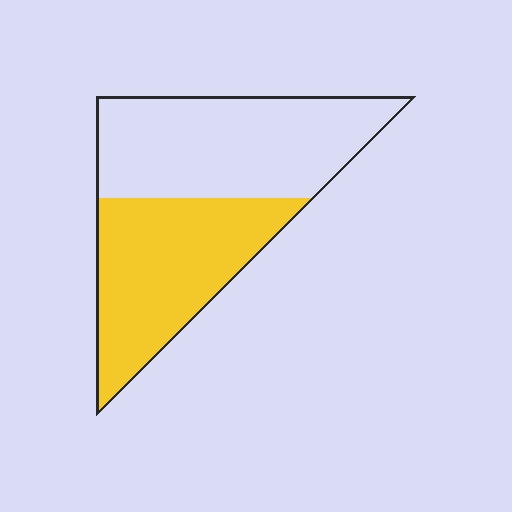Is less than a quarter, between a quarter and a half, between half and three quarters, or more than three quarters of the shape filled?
Between a quarter and a half.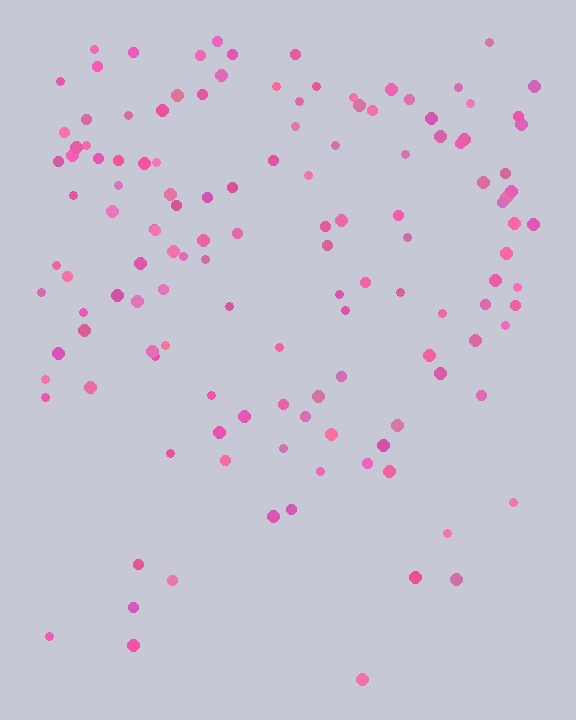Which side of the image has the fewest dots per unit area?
The bottom.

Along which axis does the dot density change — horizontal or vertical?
Vertical.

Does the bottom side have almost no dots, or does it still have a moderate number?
Still a moderate number, just noticeably fewer than the top.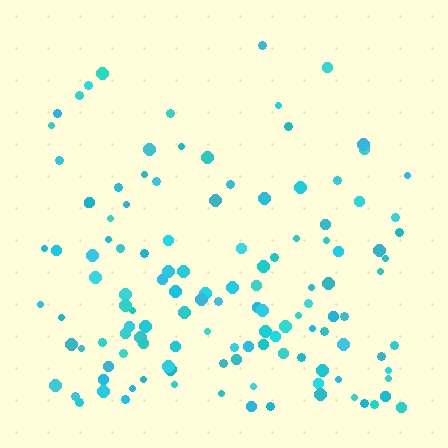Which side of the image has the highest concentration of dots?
The bottom.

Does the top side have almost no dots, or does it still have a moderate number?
Still a moderate number, just noticeably fewer than the bottom.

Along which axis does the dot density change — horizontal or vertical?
Vertical.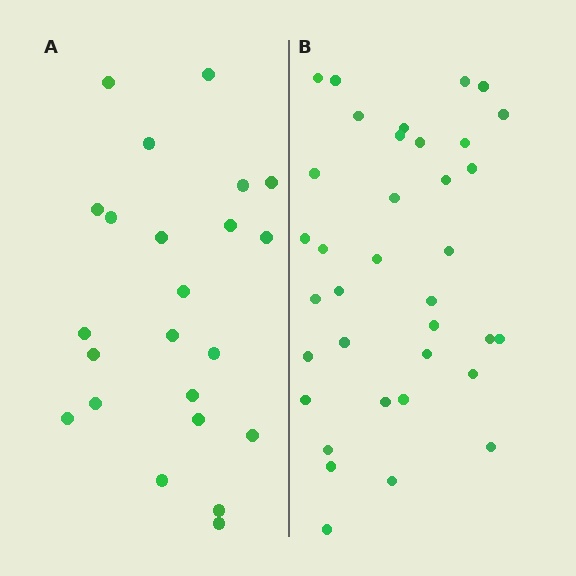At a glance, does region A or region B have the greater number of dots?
Region B (the right region) has more dots.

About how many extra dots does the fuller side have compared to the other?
Region B has approximately 15 more dots than region A.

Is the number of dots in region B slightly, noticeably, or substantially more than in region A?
Region B has substantially more. The ratio is roughly 1.6 to 1.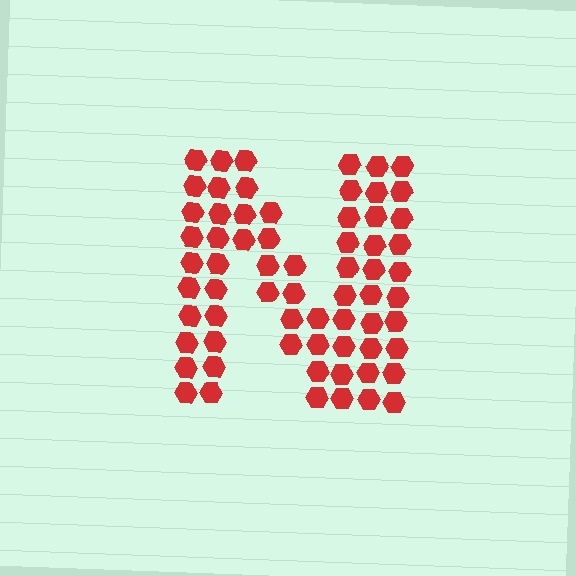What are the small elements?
The small elements are hexagons.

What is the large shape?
The large shape is the letter N.